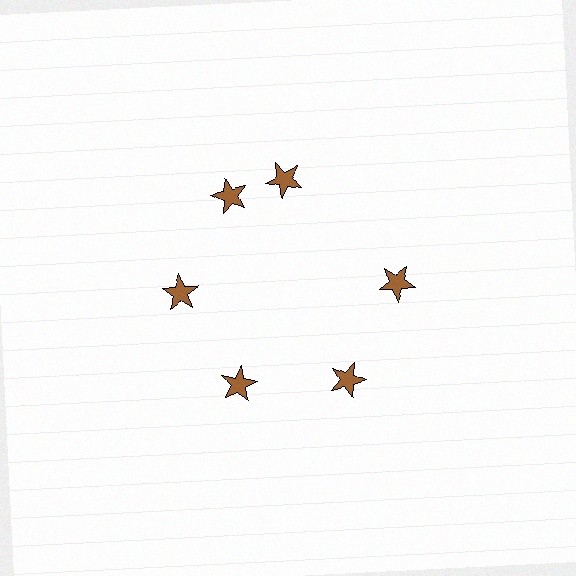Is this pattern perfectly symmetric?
No. The 6 brown stars are arranged in a ring, but one element near the 1 o'clock position is rotated out of alignment along the ring, breaking the 6-fold rotational symmetry.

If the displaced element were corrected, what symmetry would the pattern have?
It would have 6-fold rotational symmetry — the pattern would map onto itself every 60 degrees.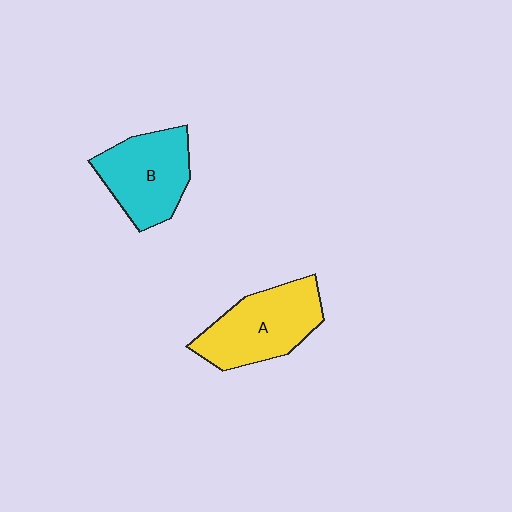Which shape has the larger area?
Shape A (yellow).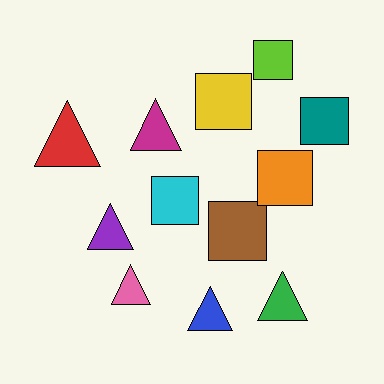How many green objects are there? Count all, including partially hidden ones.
There is 1 green object.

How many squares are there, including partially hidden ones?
There are 6 squares.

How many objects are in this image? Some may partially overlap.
There are 12 objects.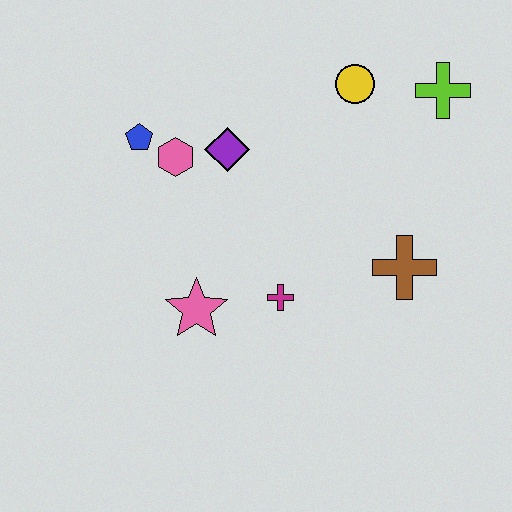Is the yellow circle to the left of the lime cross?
Yes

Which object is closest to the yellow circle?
The lime cross is closest to the yellow circle.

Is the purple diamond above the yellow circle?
No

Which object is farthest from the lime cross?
The pink star is farthest from the lime cross.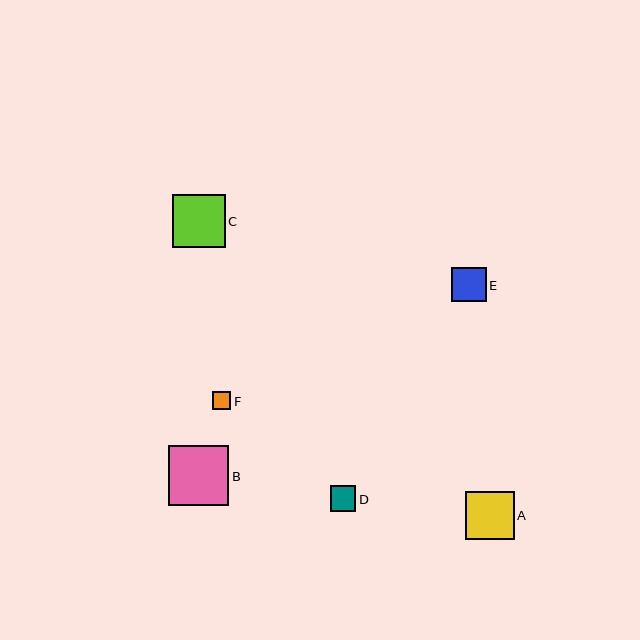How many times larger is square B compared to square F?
Square B is approximately 3.2 times the size of square F.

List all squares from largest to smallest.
From largest to smallest: B, C, A, E, D, F.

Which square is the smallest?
Square F is the smallest with a size of approximately 18 pixels.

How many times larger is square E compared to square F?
Square E is approximately 1.9 times the size of square F.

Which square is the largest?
Square B is the largest with a size of approximately 60 pixels.